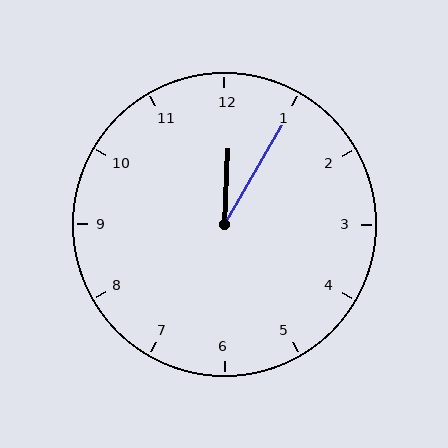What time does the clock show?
12:05.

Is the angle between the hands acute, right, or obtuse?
It is acute.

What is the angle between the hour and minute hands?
Approximately 28 degrees.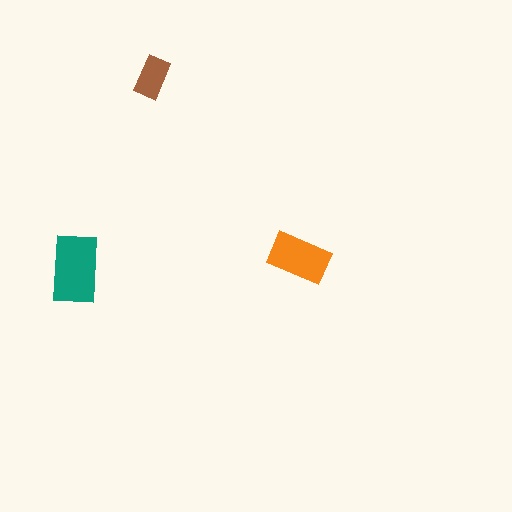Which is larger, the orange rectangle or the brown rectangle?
The orange one.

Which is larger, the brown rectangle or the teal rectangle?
The teal one.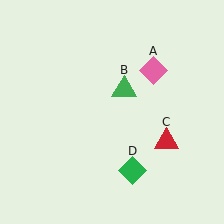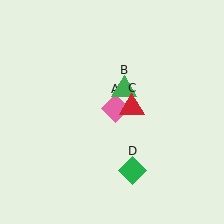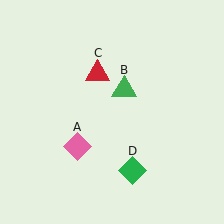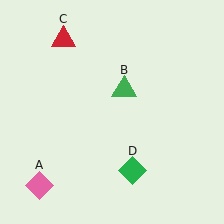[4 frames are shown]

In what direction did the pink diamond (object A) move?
The pink diamond (object A) moved down and to the left.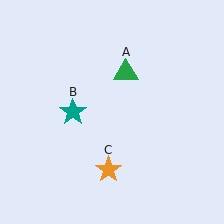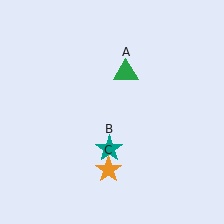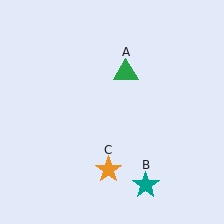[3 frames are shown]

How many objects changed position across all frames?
1 object changed position: teal star (object B).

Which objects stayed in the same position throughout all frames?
Green triangle (object A) and orange star (object C) remained stationary.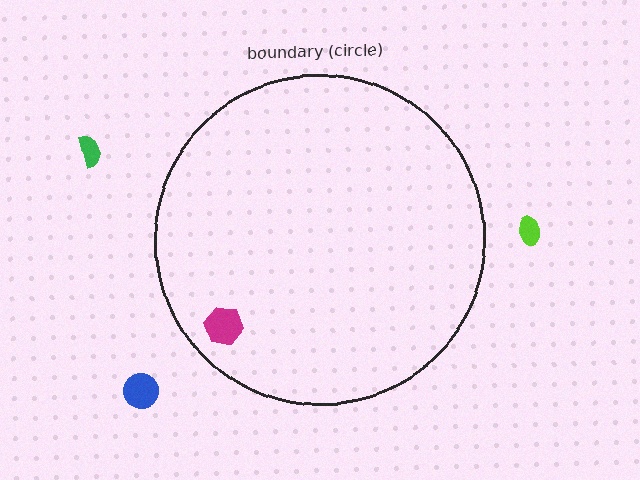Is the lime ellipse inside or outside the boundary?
Outside.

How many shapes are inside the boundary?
1 inside, 3 outside.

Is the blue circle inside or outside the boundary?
Outside.